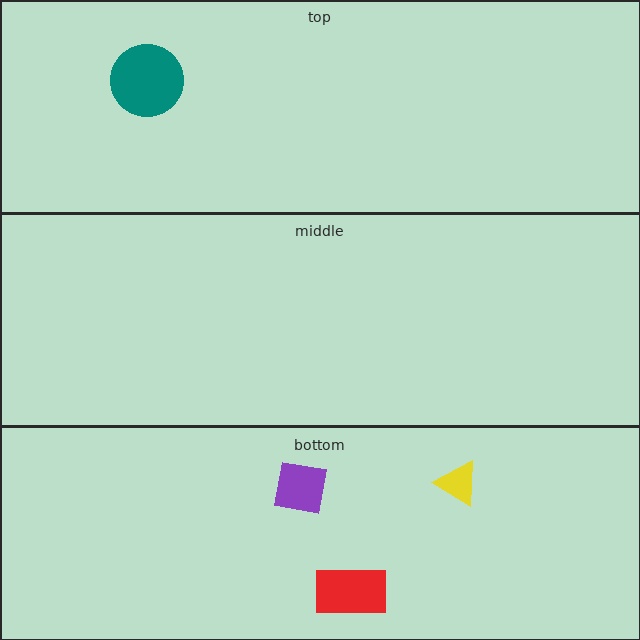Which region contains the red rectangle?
The bottom region.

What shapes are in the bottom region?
The purple square, the red rectangle, the yellow triangle.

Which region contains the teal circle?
The top region.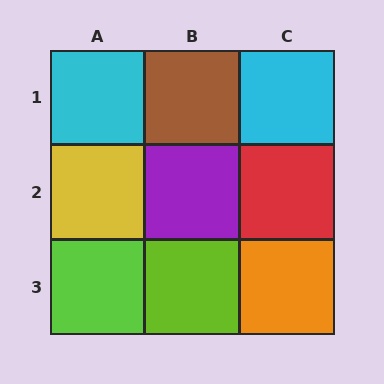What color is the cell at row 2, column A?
Yellow.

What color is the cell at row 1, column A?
Cyan.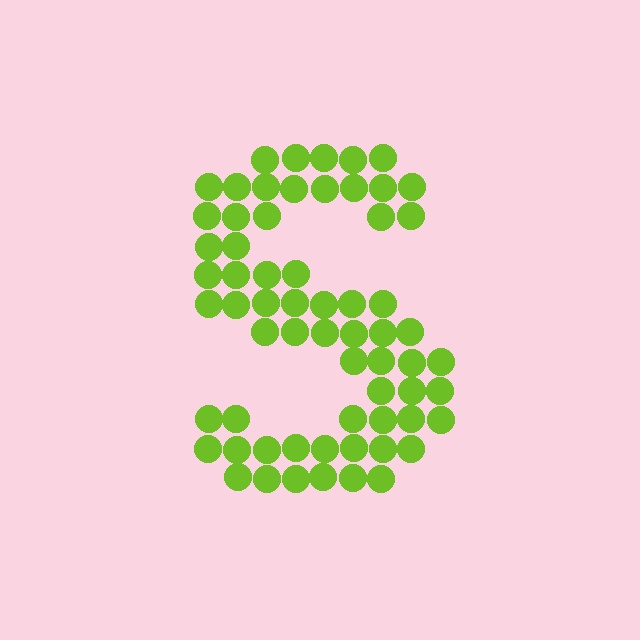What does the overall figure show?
The overall figure shows the letter S.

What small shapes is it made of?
It is made of small circles.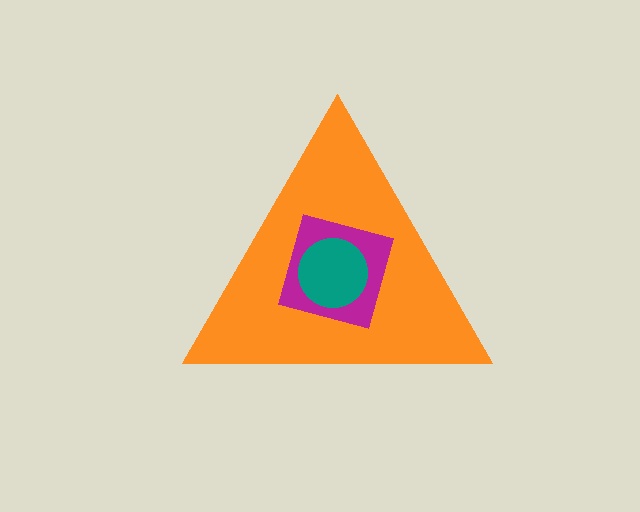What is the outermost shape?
The orange triangle.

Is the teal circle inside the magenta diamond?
Yes.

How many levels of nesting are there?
3.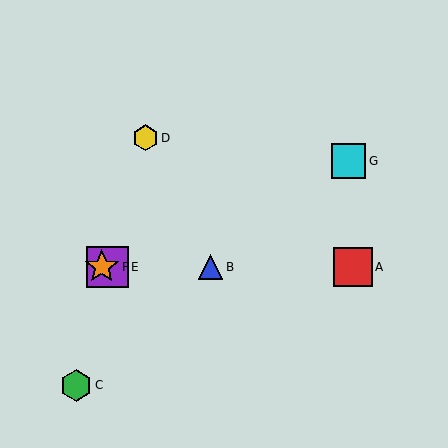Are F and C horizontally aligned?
No, F is at y≈267 and C is at y≈385.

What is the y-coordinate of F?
Object F is at y≈267.